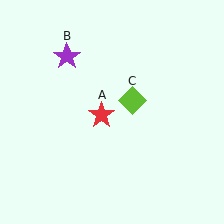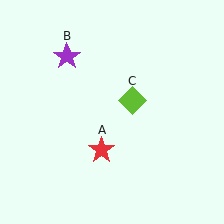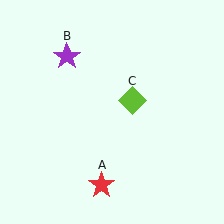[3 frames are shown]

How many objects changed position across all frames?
1 object changed position: red star (object A).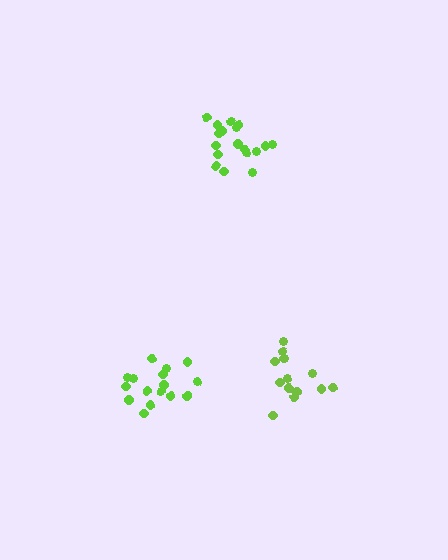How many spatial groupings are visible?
There are 3 spatial groupings.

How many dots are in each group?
Group 1: 16 dots, Group 2: 18 dots, Group 3: 14 dots (48 total).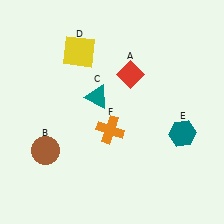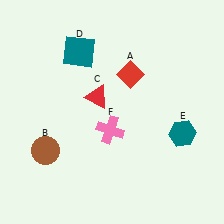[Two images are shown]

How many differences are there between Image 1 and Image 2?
There are 3 differences between the two images.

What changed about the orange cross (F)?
In Image 1, F is orange. In Image 2, it changed to pink.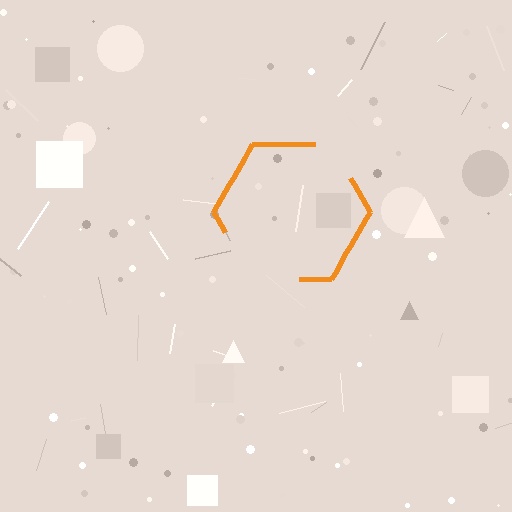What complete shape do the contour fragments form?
The contour fragments form a hexagon.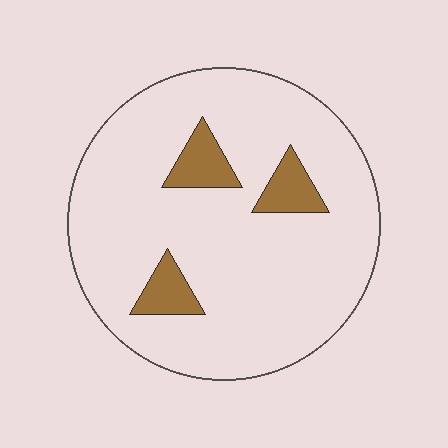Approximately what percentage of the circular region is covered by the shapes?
Approximately 10%.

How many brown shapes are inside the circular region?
3.